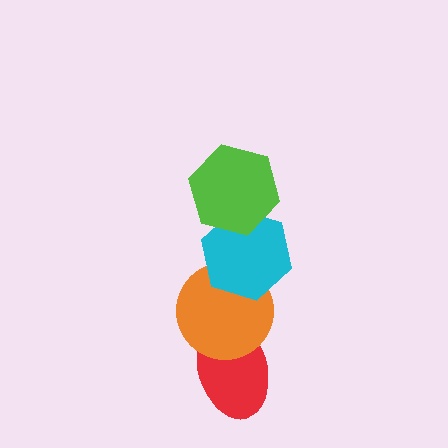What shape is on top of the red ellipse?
The orange circle is on top of the red ellipse.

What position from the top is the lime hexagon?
The lime hexagon is 1st from the top.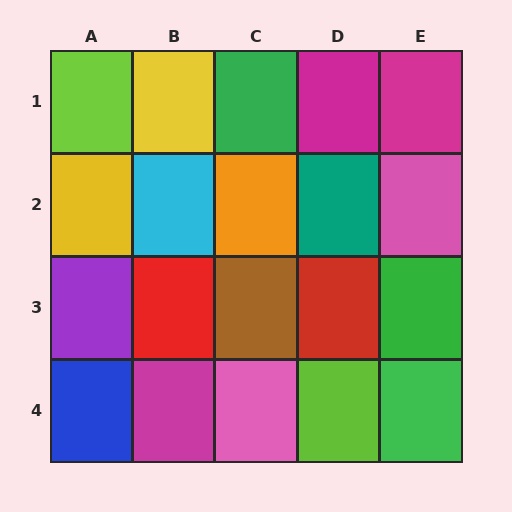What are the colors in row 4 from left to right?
Blue, magenta, pink, lime, green.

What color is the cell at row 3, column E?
Green.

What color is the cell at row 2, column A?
Yellow.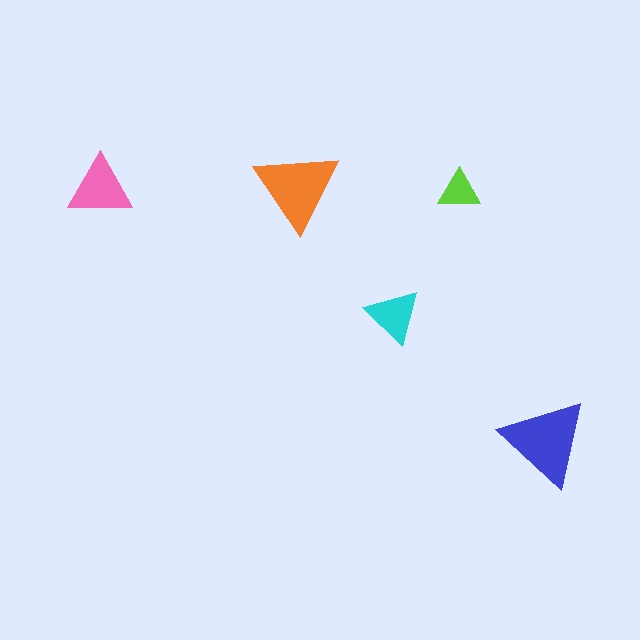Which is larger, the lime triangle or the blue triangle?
The blue one.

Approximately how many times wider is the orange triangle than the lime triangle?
About 2 times wider.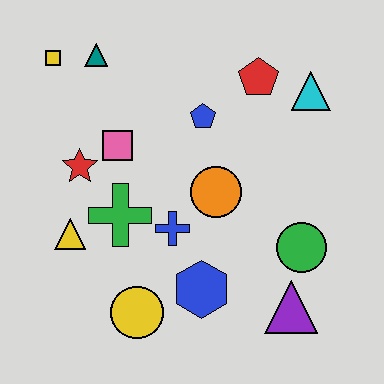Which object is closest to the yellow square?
The teal triangle is closest to the yellow square.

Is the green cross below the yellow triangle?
No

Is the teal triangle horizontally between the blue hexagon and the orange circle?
No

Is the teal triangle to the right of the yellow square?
Yes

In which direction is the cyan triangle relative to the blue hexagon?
The cyan triangle is above the blue hexagon.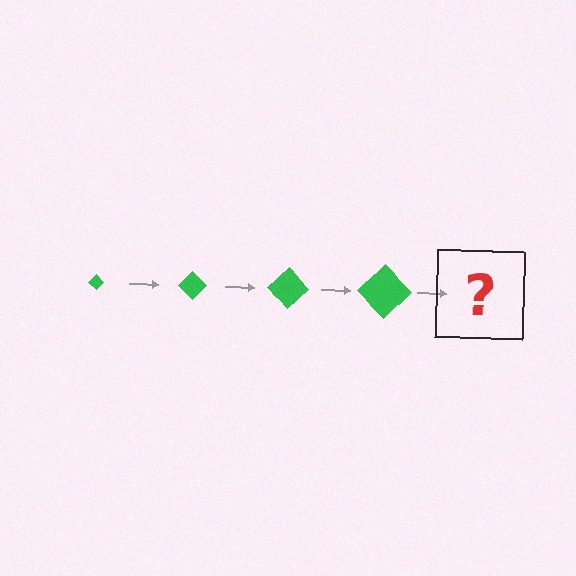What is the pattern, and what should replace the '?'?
The pattern is that the diamond gets progressively larger each step. The '?' should be a green diamond, larger than the previous one.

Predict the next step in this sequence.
The next step is a green diamond, larger than the previous one.